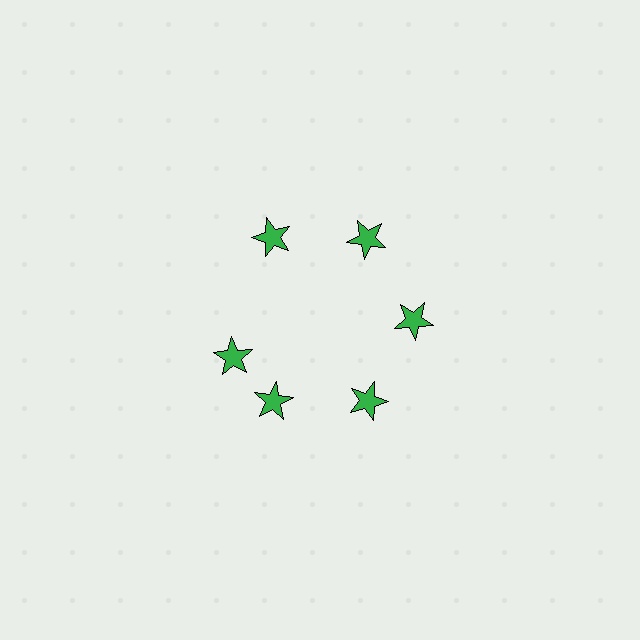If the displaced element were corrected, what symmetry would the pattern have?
It would have 6-fold rotational symmetry — the pattern would map onto itself every 60 degrees.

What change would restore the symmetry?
The symmetry would be restored by rotating it back into even spacing with its neighbors so that all 6 stars sit at equal angles and equal distance from the center.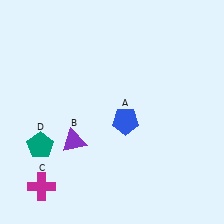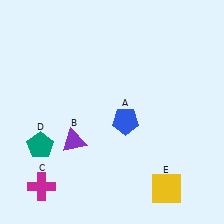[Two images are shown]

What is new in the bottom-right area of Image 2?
A yellow square (E) was added in the bottom-right area of Image 2.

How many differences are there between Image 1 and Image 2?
There is 1 difference between the two images.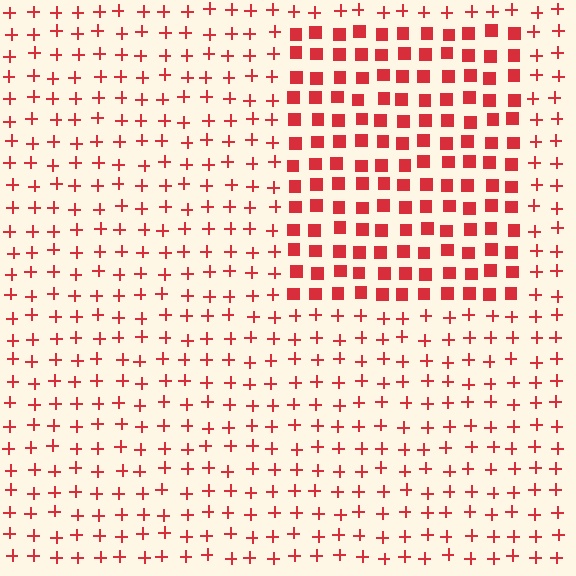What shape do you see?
I see a rectangle.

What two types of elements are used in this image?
The image uses squares inside the rectangle region and plus signs outside it.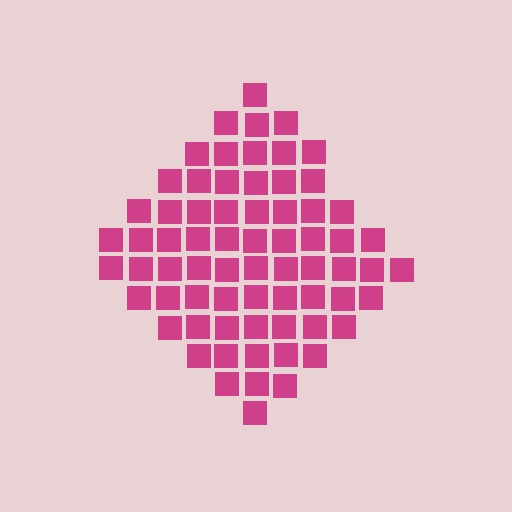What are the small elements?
The small elements are squares.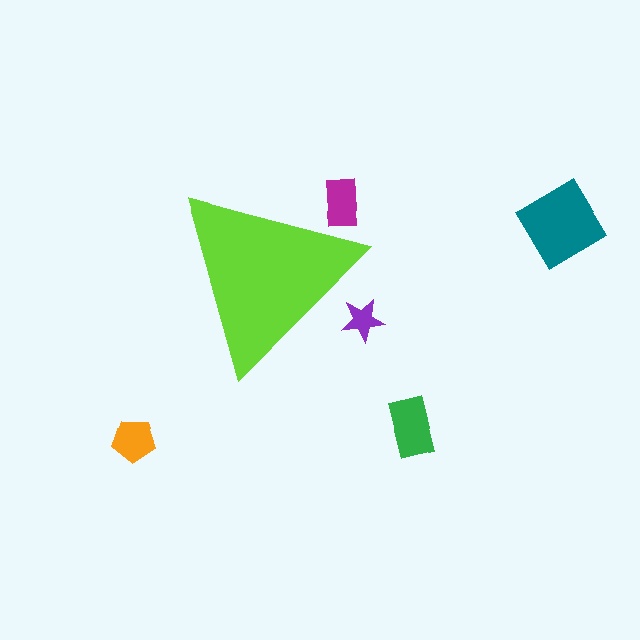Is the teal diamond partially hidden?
No, the teal diamond is fully visible.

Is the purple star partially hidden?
Yes, the purple star is partially hidden behind the lime triangle.